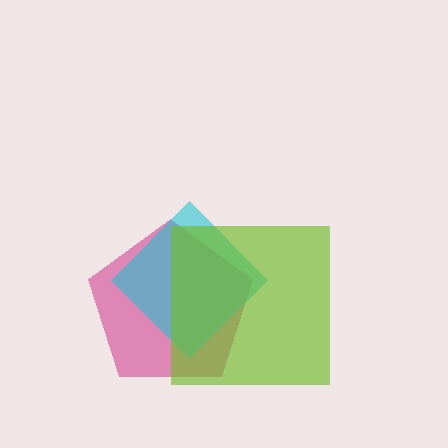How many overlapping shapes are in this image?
There are 3 overlapping shapes in the image.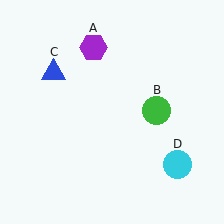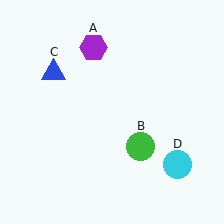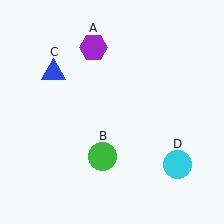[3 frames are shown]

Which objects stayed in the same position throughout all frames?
Purple hexagon (object A) and blue triangle (object C) and cyan circle (object D) remained stationary.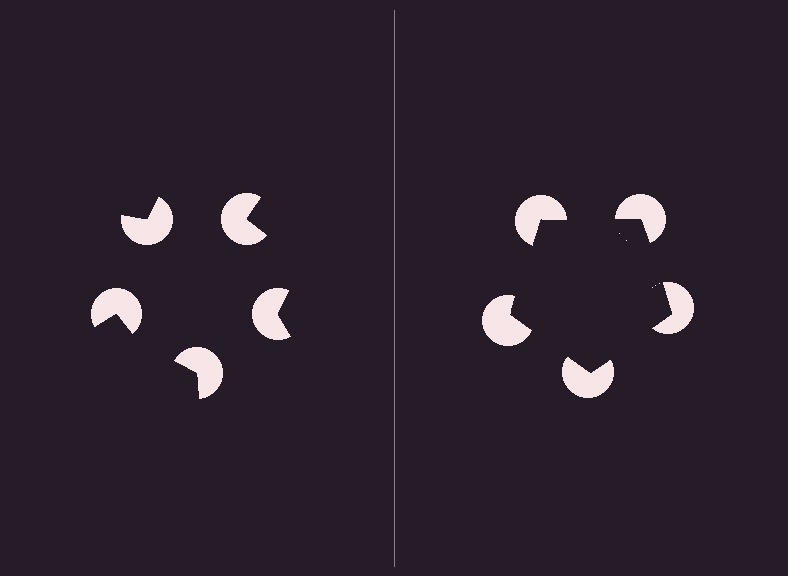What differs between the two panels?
The pac-man discs are positioned identically on both sides; only the wedge orientations differ. On the right they align to a pentagon; on the left they are misaligned.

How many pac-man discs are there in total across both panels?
10 — 5 on each side.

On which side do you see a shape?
An illusory pentagon appears on the right side. On the left side the wedge cuts are rotated, so no coherent shape forms.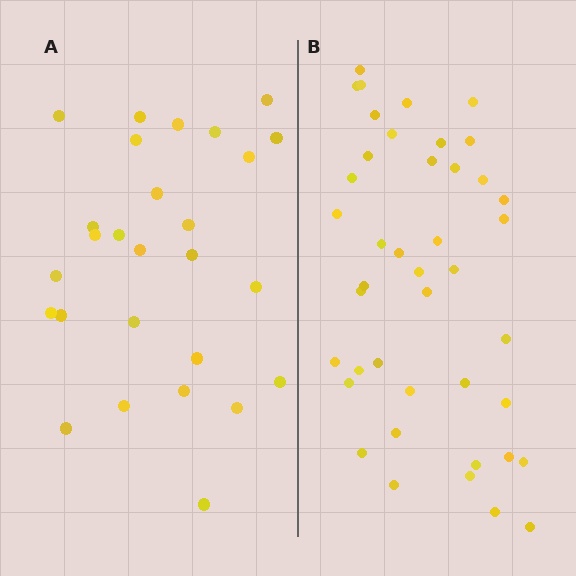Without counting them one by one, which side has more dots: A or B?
Region B (the right region) has more dots.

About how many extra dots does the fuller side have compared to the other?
Region B has approximately 15 more dots than region A.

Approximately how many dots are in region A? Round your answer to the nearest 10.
About 30 dots. (The exact count is 27, which rounds to 30.)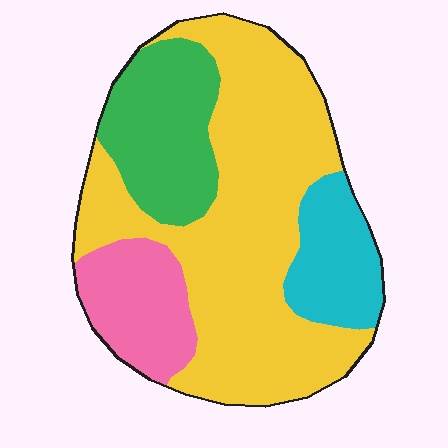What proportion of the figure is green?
Green covers 19% of the figure.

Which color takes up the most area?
Yellow, at roughly 55%.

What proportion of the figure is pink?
Pink covers around 15% of the figure.